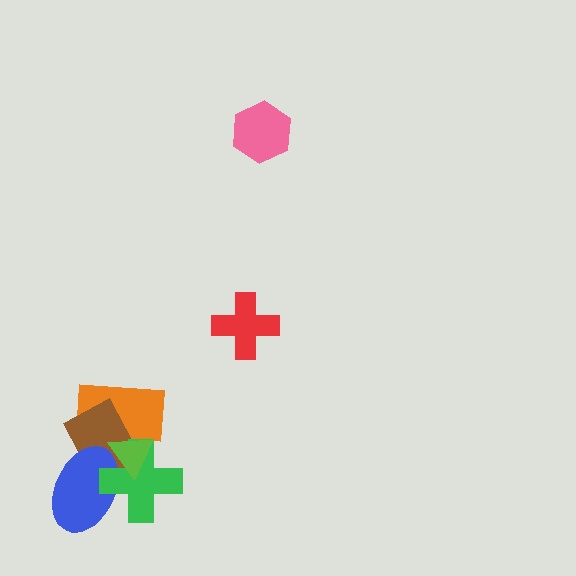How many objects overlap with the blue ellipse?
3 objects overlap with the blue ellipse.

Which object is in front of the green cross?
The lime triangle is in front of the green cross.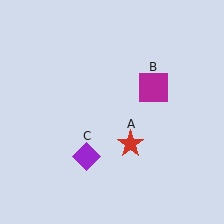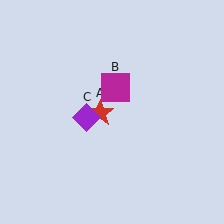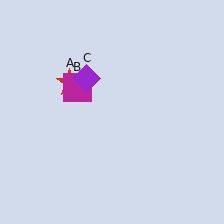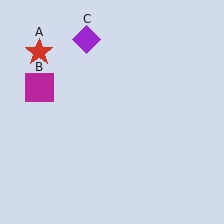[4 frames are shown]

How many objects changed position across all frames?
3 objects changed position: red star (object A), magenta square (object B), purple diamond (object C).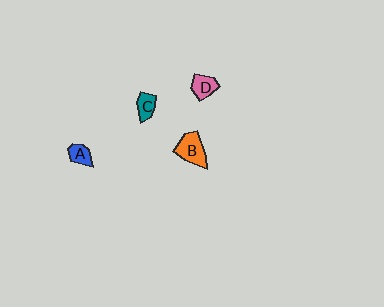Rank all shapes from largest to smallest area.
From largest to smallest: B (orange), D (pink), C (teal), A (blue).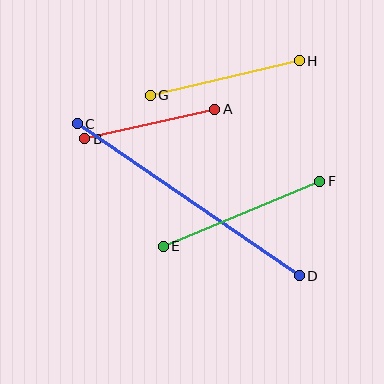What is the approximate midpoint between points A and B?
The midpoint is at approximately (150, 124) pixels.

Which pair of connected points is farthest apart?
Points C and D are farthest apart.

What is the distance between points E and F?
The distance is approximately 169 pixels.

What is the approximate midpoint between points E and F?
The midpoint is at approximately (242, 214) pixels.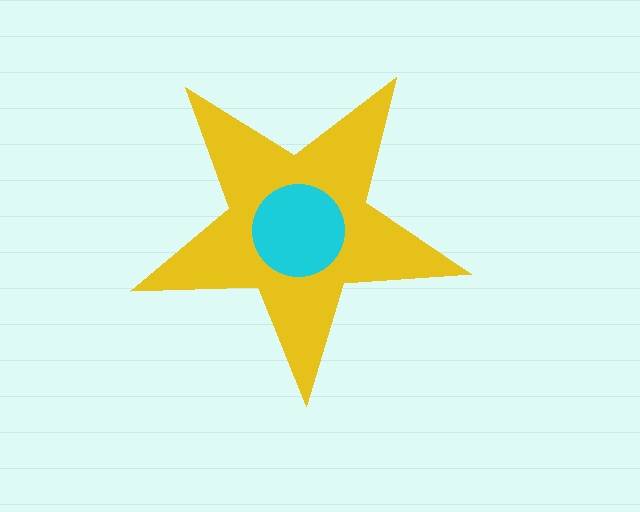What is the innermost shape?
The cyan circle.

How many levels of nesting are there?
2.